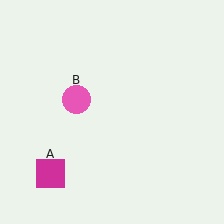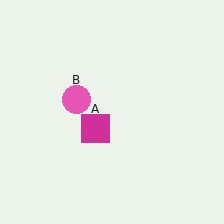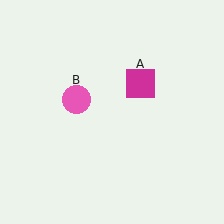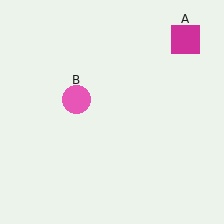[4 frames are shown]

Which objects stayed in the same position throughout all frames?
Pink circle (object B) remained stationary.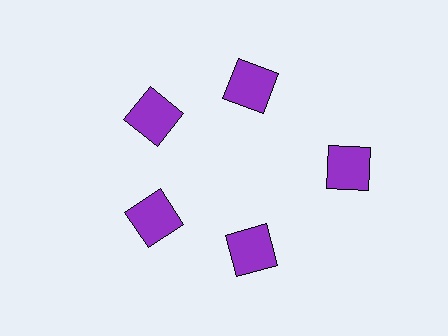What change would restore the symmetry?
The symmetry would be restored by moving it inward, back onto the ring so that all 5 squares sit at equal angles and equal distance from the center.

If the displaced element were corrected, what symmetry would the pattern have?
It would have 5-fold rotational symmetry — the pattern would map onto itself every 72 degrees.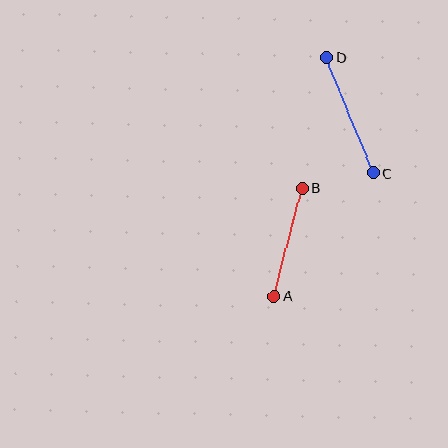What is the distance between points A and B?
The distance is approximately 112 pixels.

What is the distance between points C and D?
The distance is approximately 125 pixels.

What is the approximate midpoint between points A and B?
The midpoint is at approximately (288, 242) pixels.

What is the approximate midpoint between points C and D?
The midpoint is at approximately (350, 115) pixels.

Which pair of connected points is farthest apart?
Points C and D are farthest apart.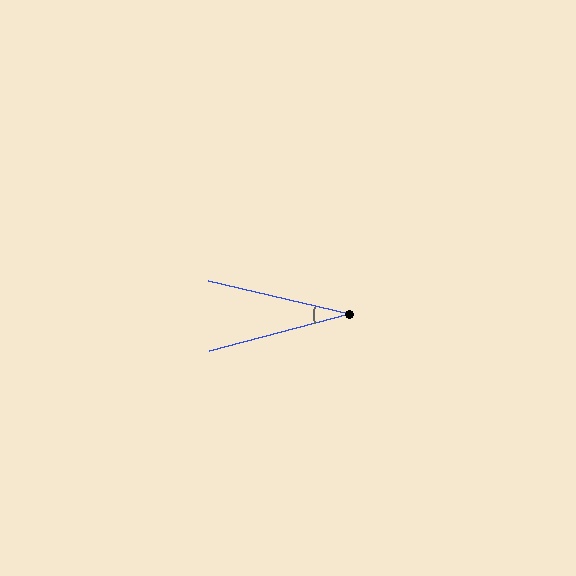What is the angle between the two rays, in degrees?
Approximately 28 degrees.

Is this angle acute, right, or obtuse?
It is acute.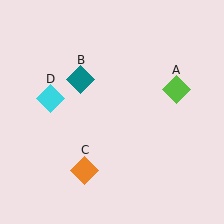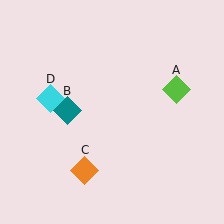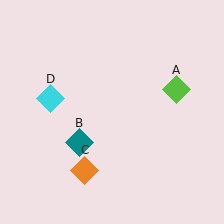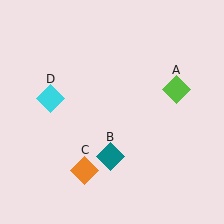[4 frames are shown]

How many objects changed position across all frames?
1 object changed position: teal diamond (object B).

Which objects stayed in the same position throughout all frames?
Lime diamond (object A) and orange diamond (object C) and cyan diamond (object D) remained stationary.